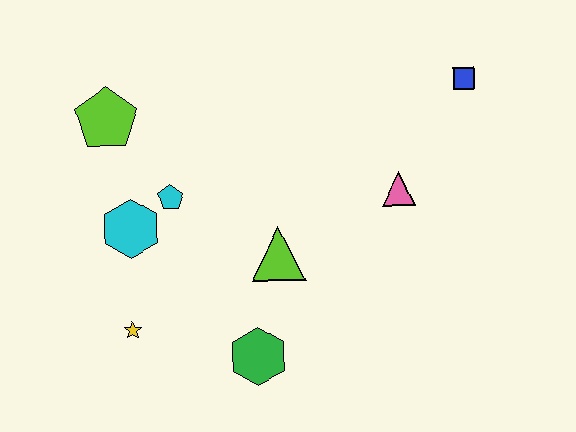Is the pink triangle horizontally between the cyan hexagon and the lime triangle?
No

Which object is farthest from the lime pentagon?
The blue square is farthest from the lime pentagon.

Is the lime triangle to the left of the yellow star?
No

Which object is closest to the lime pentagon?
The cyan pentagon is closest to the lime pentagon.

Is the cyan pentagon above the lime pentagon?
No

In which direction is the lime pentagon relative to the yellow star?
The lime pentagon is above the yellow star.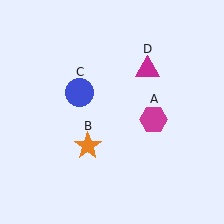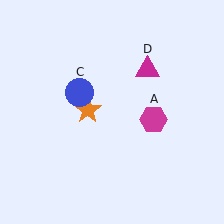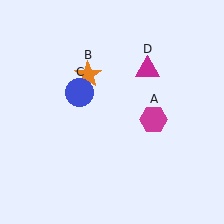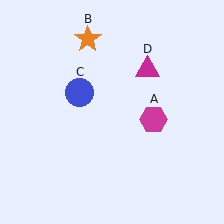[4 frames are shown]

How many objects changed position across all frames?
1 object changed position: orange star (object B).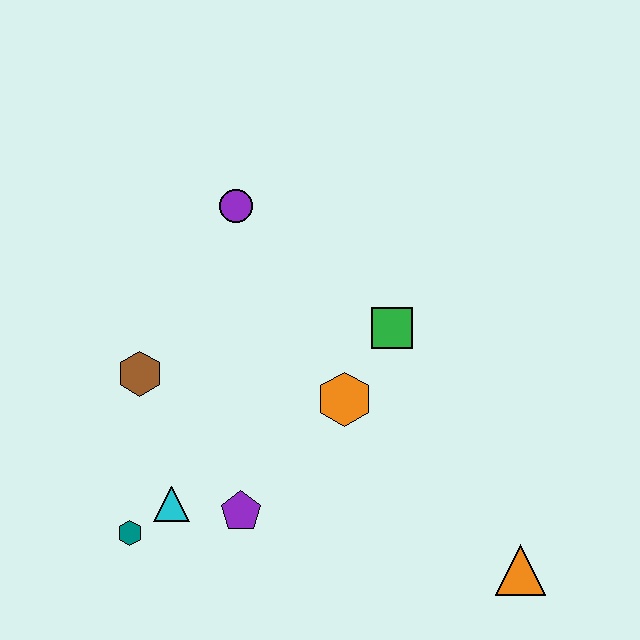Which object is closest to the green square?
The orange hexagon is closest to the green square.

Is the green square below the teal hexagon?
No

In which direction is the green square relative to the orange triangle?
The green square is above the orange triangle.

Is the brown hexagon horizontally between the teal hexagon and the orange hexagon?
Yes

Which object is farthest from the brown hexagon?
The orange triangle is farthest from the brown hexagon.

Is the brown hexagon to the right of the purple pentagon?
No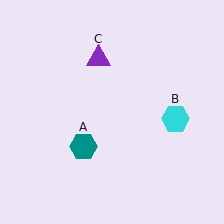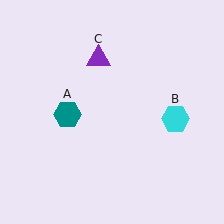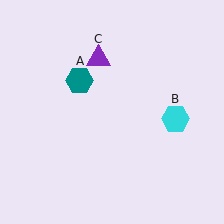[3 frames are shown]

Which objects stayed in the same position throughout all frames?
Cyan hexagon (object B) and purple triangle (object C) remained stationary.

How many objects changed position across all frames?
1 object changed position: teal hexagon (object A).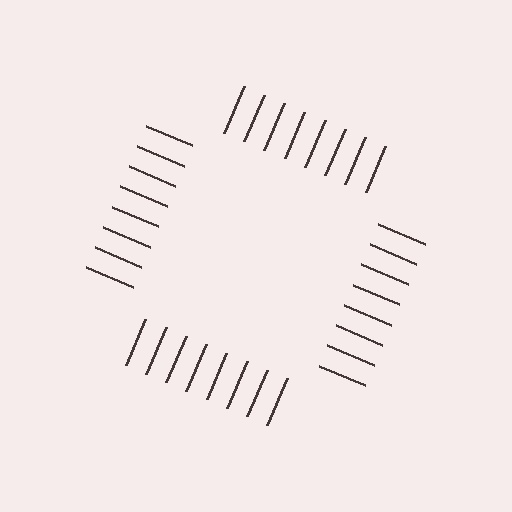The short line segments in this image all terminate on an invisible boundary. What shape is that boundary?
An illusory square — the line segments terminate on its edges but no continuous stroke is drawn.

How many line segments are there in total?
32 — 8 along each of the 4 edges.